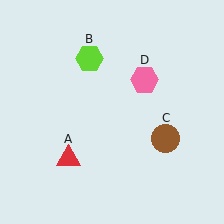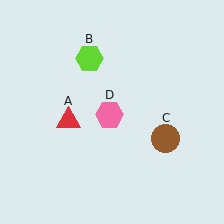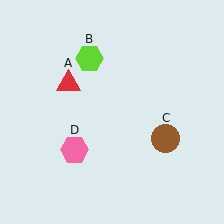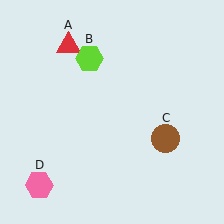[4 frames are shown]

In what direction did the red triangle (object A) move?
The red triangle (object A) moved up.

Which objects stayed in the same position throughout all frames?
Lime hexagon (object B) and brown circle (object C) remained stationary.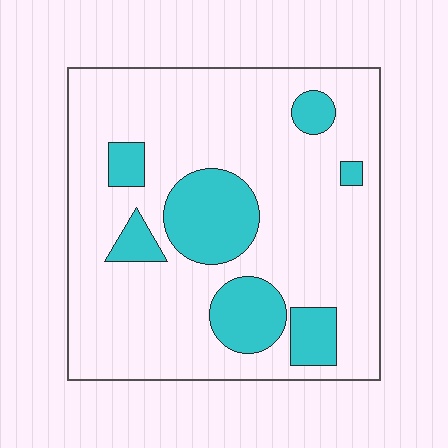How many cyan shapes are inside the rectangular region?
7.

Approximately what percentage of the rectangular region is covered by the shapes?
Approximately 20%.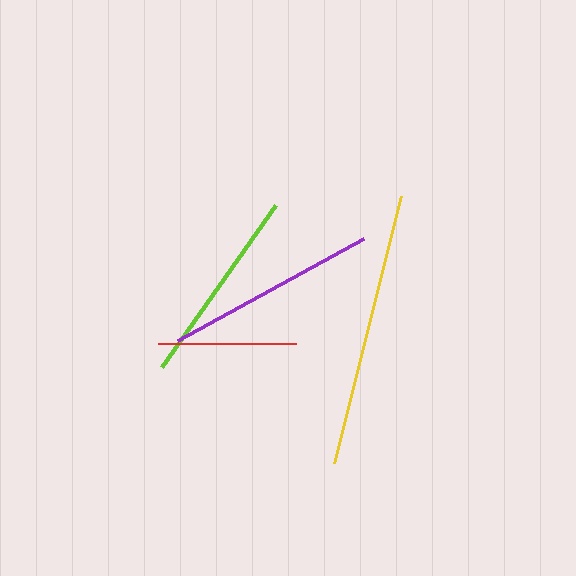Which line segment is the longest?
The yellow line is the longest at approximately 276 pixels.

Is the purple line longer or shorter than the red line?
The purple line is longer than the red line.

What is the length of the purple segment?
The purple segment is approximately 212 pixels long.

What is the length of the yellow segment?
The yellow segment is approximately 276 pixels long.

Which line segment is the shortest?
The red line is the shortest at approximately 138 pixels.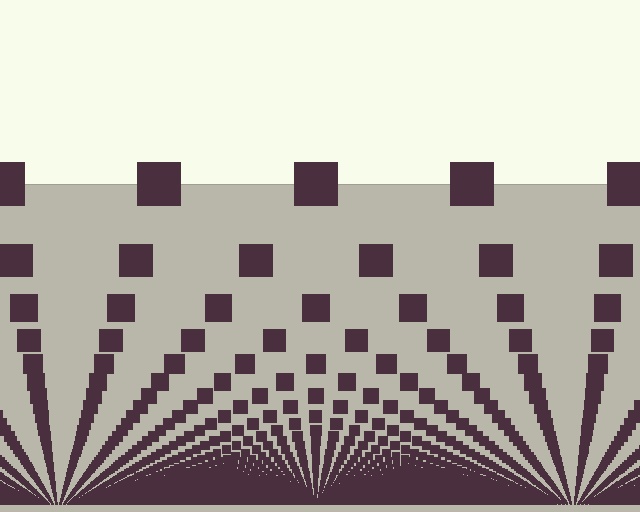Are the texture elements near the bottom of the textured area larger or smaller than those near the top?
Smaller. The gradient is inverted — elements near the bottom are smaller and denser.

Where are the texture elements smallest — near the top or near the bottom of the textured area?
Near the bottom.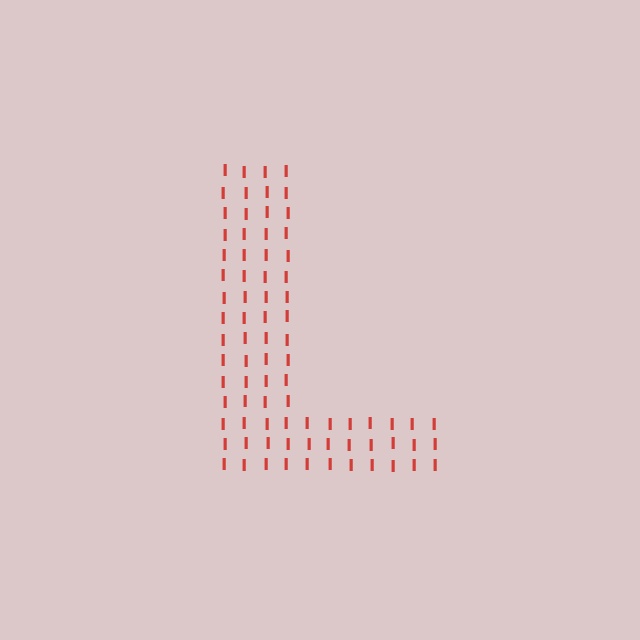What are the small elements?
The small elements are letter I's.